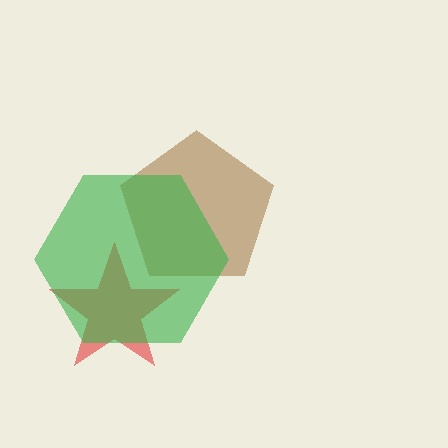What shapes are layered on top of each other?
The layered shapes are: a red star, a brown pentagon, a green hexagon.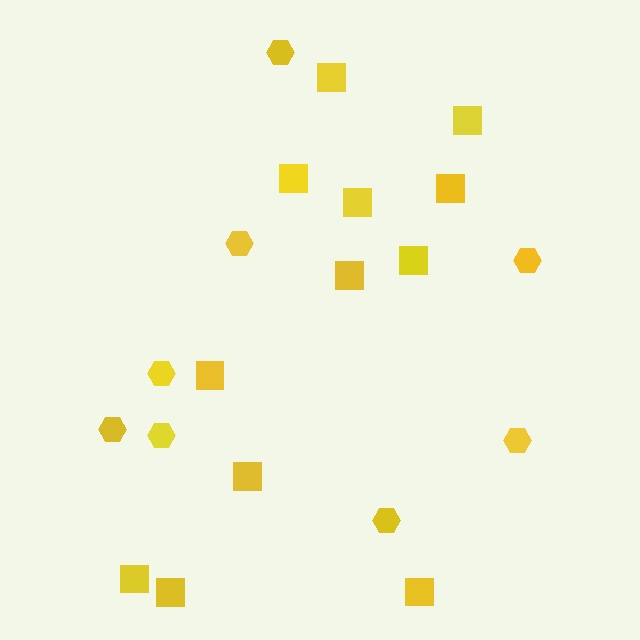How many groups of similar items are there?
There are 2 groups: one group of squares (12) and one group of hexagons (8).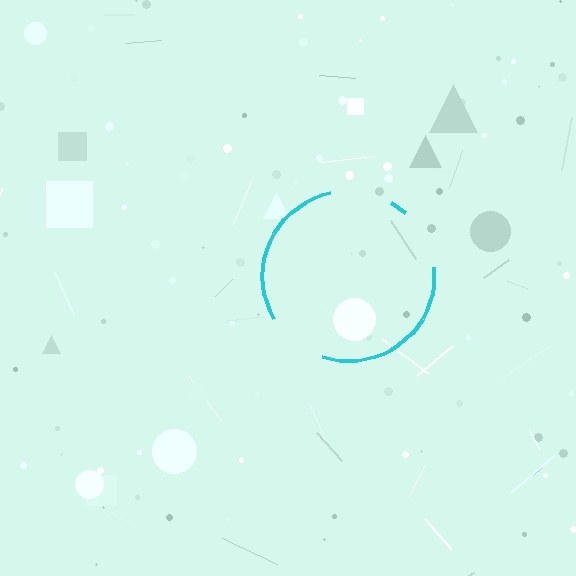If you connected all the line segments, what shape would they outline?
They would outline a circle.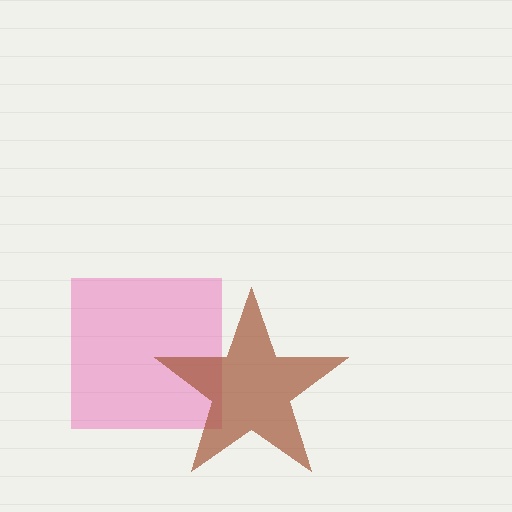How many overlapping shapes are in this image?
There are 2 overlapping shapes in the image.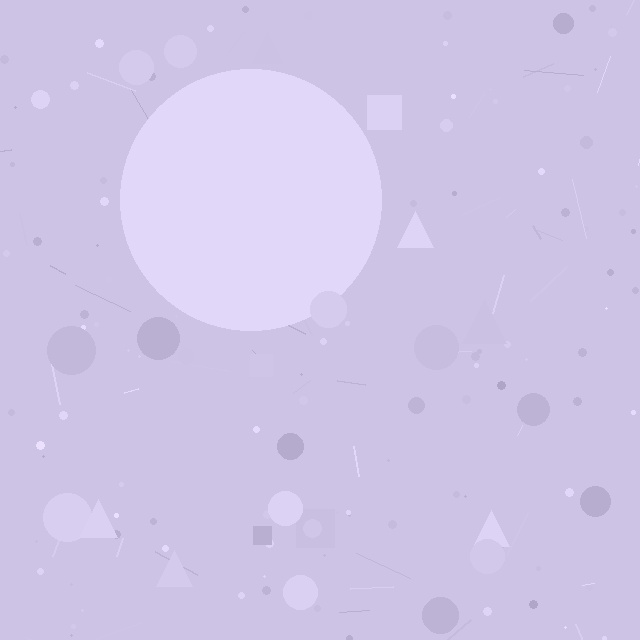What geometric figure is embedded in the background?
A circle is embedded in the background.